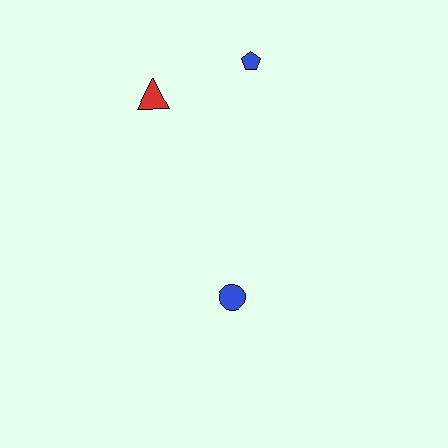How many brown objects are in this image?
There are no brown objects.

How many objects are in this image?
There are 3 objects.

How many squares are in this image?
There are no squares.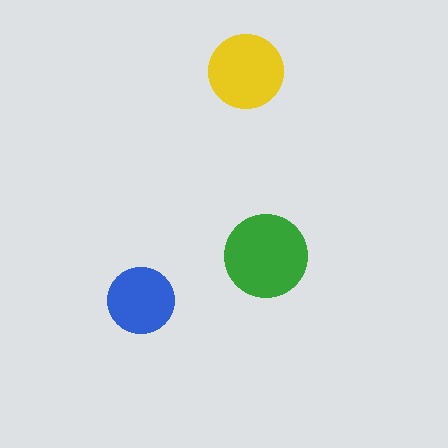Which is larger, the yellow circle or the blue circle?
The yellow one.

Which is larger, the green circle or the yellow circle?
The green one.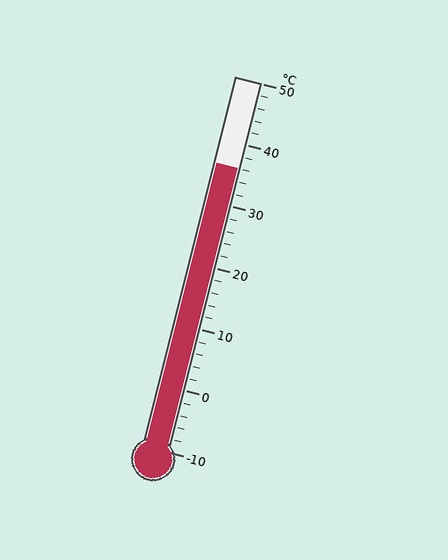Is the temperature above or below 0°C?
The temperature is above 0°C.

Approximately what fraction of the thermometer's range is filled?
The thermometer is filled to approximately 75% of its range.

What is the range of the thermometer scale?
The thermometer scale ranges from -10°C to 50°C.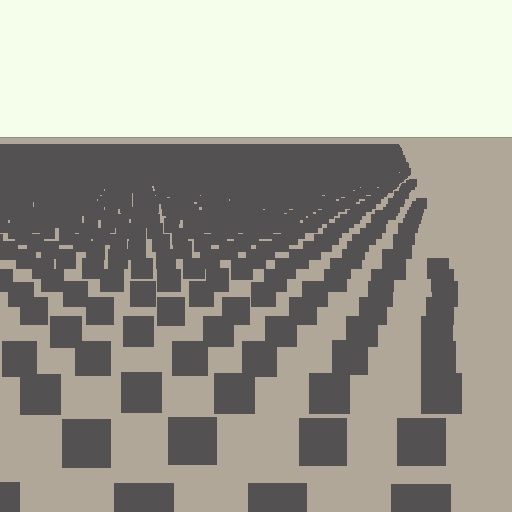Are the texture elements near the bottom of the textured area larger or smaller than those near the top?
Larger. Near the bottom, elements are closer to the viewer and appear at a bigger on-screen size.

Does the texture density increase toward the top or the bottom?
Density increases toward the top.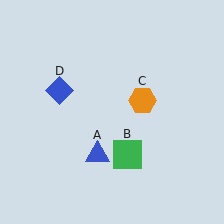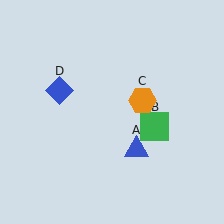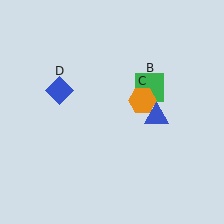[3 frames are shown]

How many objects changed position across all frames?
2 objects changed position: blue triangle (object A), green square (object B).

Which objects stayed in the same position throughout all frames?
Orange hexagon (object C) and blue diamond (object D) remained stationary.